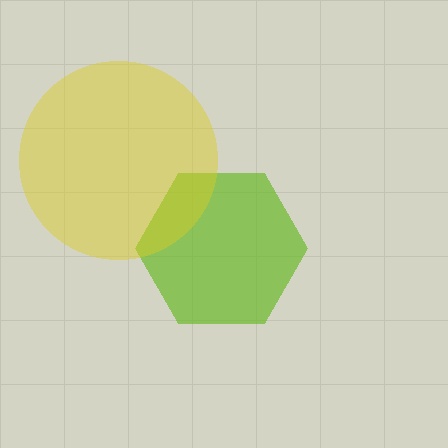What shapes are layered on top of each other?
The layered shapes are: a lime hexagon, a yellow circle.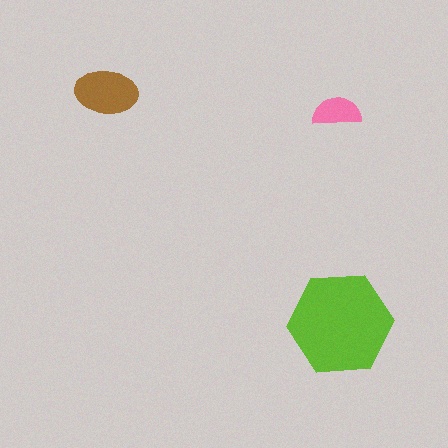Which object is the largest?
The lime hexagon.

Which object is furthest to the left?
The brown ellipse is leftmost.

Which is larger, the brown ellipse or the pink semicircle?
The brown ellipse.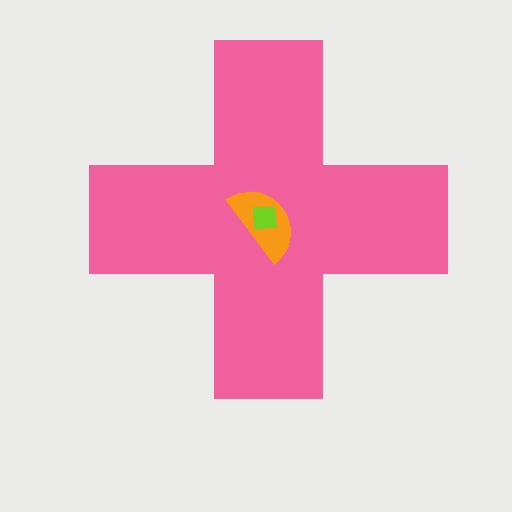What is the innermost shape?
The lime square.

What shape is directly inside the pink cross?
The orange semicircle.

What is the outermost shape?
The pink cross.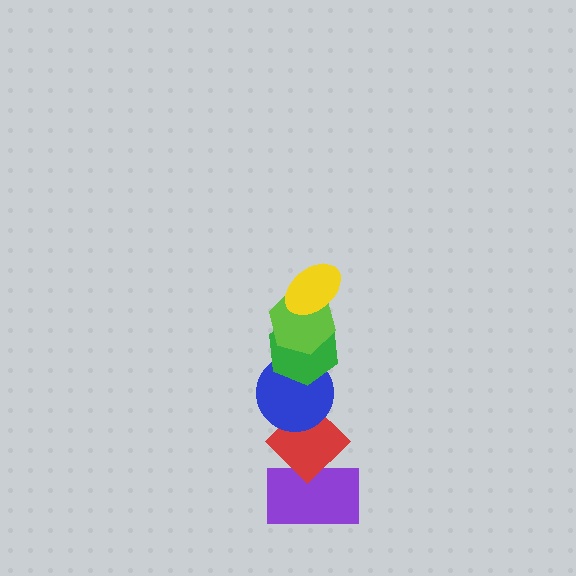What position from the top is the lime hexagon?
The lime hexagon is 2nd from the top.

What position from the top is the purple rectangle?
The purple rectangle is 6th from the top.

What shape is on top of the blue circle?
The green hexagon is on top of the blue circle.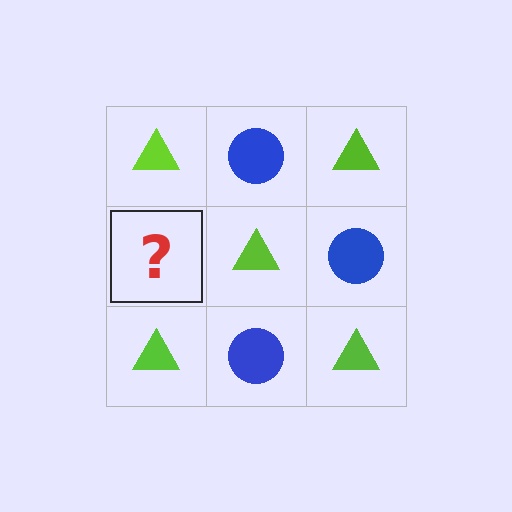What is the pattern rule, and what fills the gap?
The rule is that it alternates lime triangle and blue circle in a checkerboard pattern. The gap should be filled with a blue circle.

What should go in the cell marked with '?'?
The missing cell should contain a blue circle.